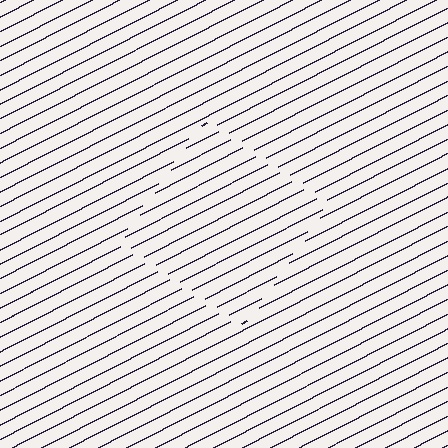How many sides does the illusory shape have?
4 sides — the line-ends trace a square.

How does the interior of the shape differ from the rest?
The interior of the shape contains the same grating, shifted by half a period — the contour is defined by the phase discontinuity where line-ends from the inner and outer gratings abut.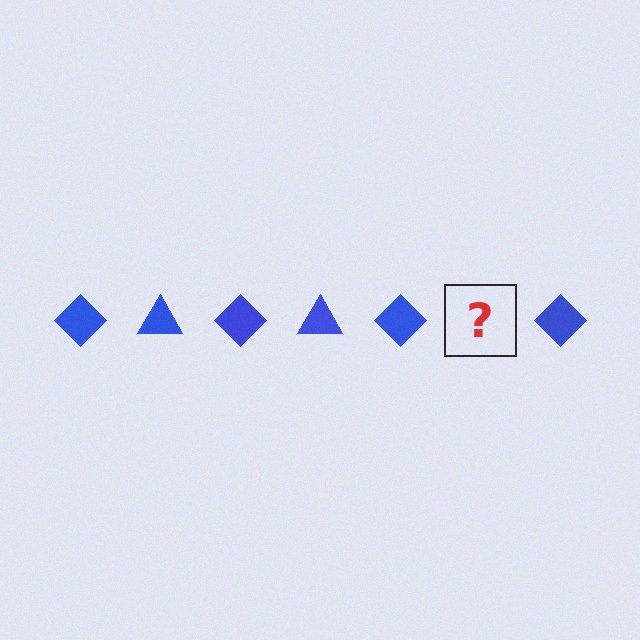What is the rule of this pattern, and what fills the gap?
The rule is that the pattern cycles through diamond, triangle shapes in blue. The gap should be filled with a blue triangle.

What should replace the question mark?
The question mark should be replaced with a blue triangle.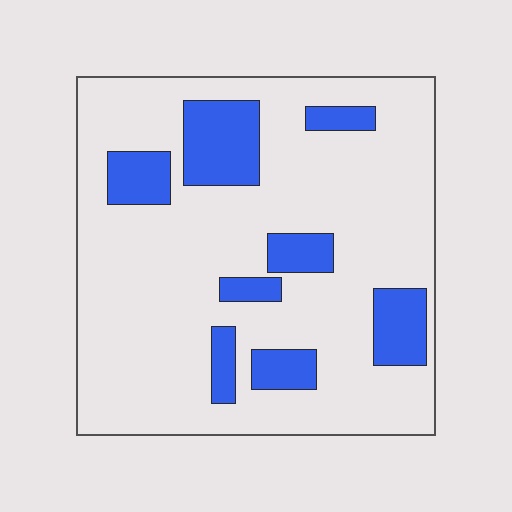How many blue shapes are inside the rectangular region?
8.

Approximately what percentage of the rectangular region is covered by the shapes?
Approximately 20%.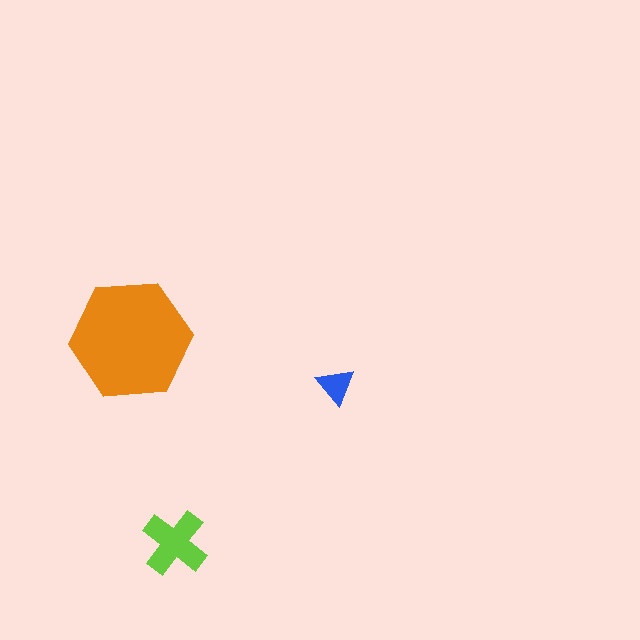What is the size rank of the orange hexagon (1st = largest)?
1st.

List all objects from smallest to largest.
The blue triangle, the lime cross, the orange hexagon.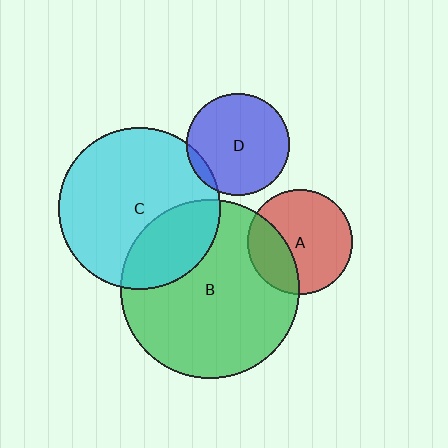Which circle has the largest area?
Circle B (green).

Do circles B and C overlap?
Yes.